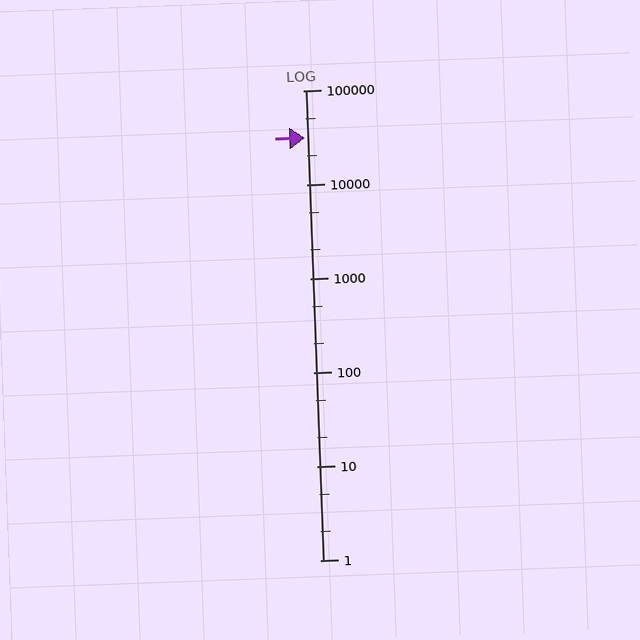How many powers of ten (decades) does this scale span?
The scale spans 5 decades, from 1 to 100000.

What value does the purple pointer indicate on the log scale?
The pointer indicates approximately 31000.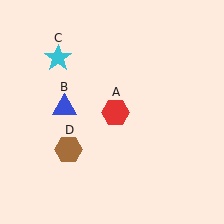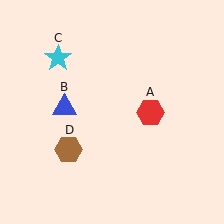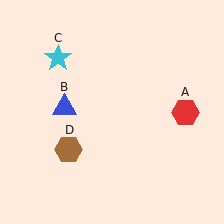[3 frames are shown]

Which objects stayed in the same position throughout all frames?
Blue triangle (object B) and cyan star (object C) and brown hexagon (object D) remained stationary.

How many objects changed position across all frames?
1 object changed position: red hexagon (object A).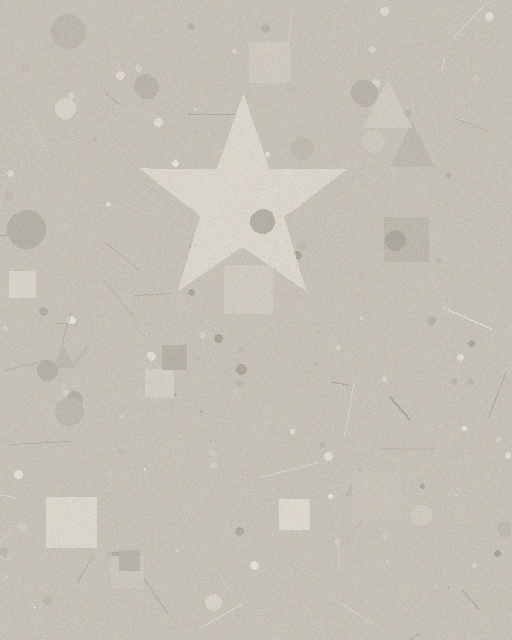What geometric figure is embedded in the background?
A star is embedded in the background.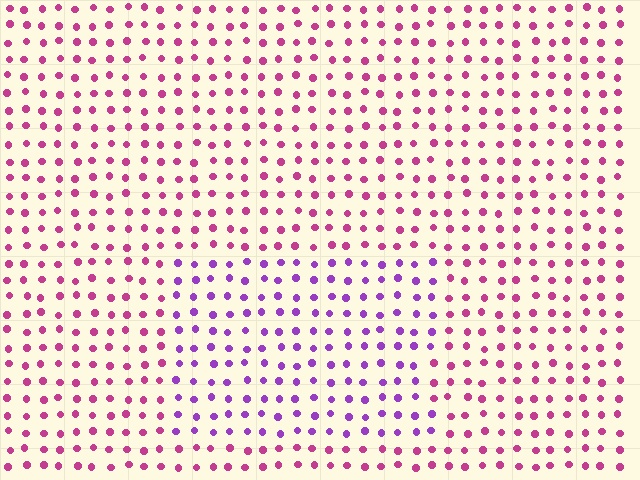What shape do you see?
I see a rectangle.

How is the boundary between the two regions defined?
The boundary is defined purely by a slight shift in hue (about 41 degrees). Spacing, size, and orientation are identical on both sides.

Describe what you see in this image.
The image is filled with small magenta elements in a uniform arrangement. A rectangle-shaped region is visible where the elements are tinted to a slightly different hue, forming a subtle color boundary.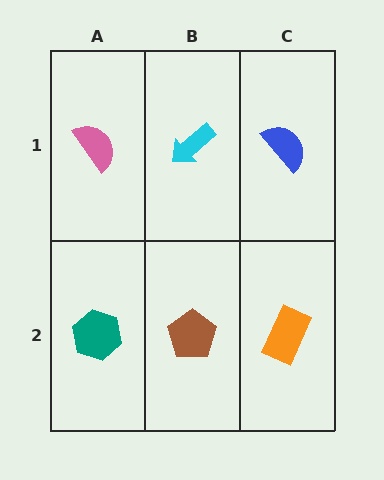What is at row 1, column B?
A cyan arrow.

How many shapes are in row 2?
3 shapes.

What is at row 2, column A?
A teal hexagon.